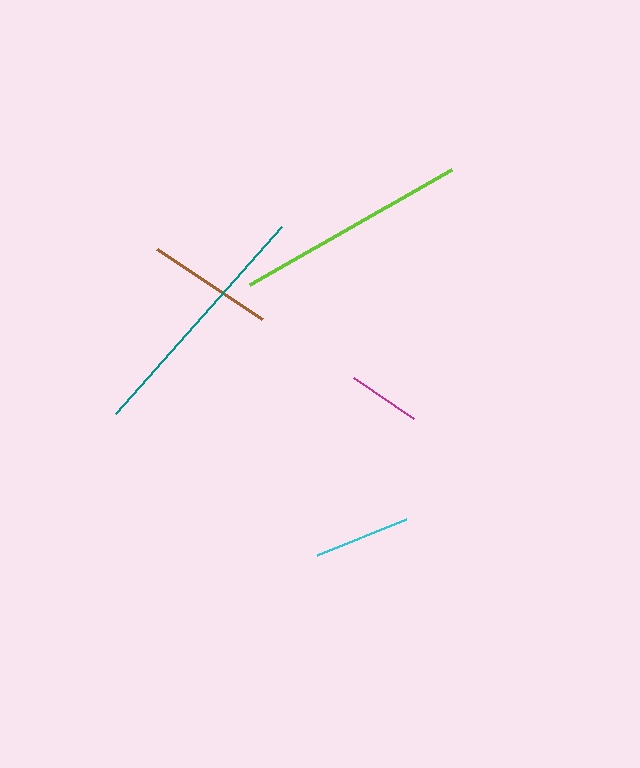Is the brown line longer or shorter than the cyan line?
The brown line is longer than the cyan line.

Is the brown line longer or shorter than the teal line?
The teal line is longer than the brown line.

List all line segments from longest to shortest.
From longest to shortest: teal, lime, brown, cyan, magenta.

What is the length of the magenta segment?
The magenta segment is approximately 73 pixels long.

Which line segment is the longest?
The teal line is the longest at approximately 250 pixels.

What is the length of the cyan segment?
The cyan segment is approximately 95 pixels long.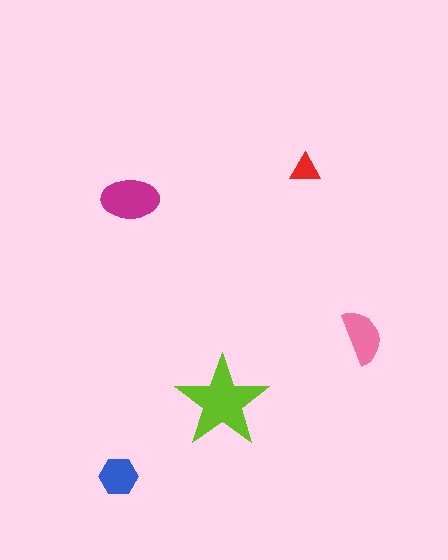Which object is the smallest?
The red triangle.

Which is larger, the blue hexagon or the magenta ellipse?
The magenta ellipse.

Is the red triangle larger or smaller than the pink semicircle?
Smaller.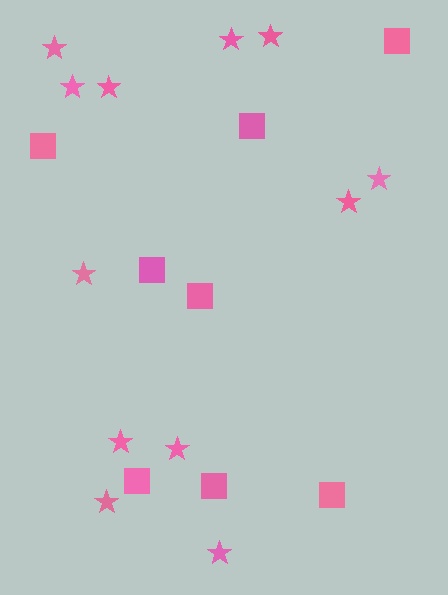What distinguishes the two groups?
There are 2 groups: one group of squares (8) and one group of stars (12).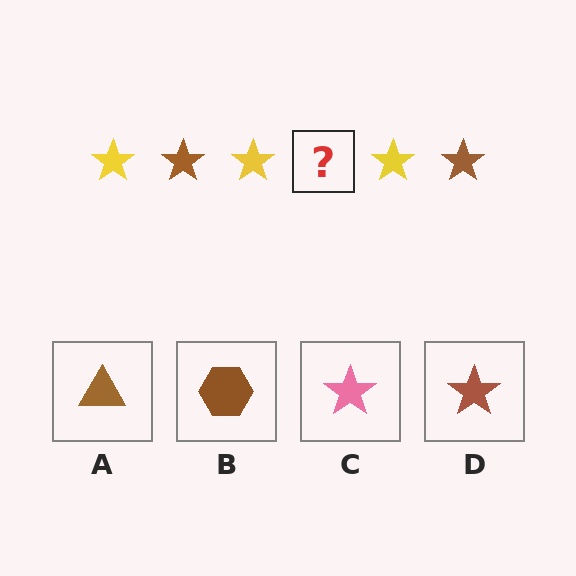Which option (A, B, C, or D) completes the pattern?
D.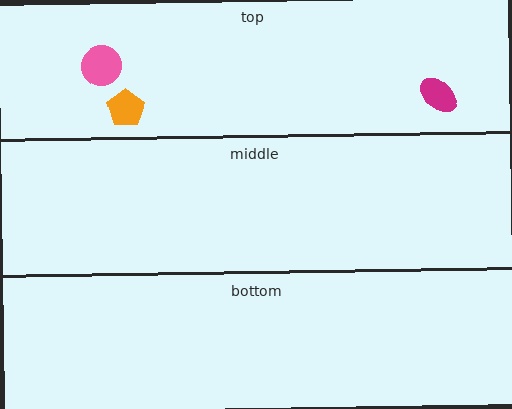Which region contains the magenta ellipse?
The top region.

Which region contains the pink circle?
The top region.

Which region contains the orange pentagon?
The top region.